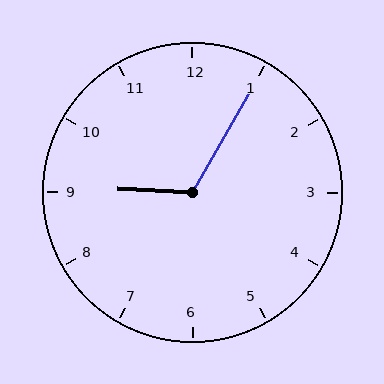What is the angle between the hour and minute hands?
Approximately 118 degrees.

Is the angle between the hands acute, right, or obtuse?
It is obtuse.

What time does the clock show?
9:05.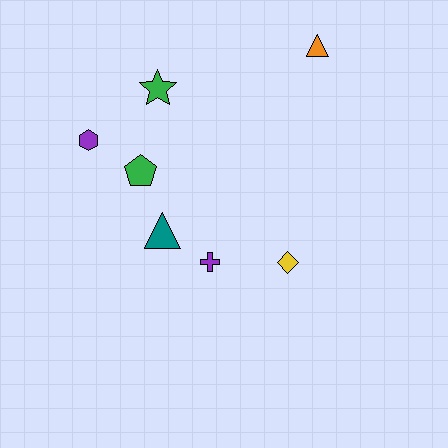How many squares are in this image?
There are no squares.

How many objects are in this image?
There are 7 objects.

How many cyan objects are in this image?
There are no cyan objects.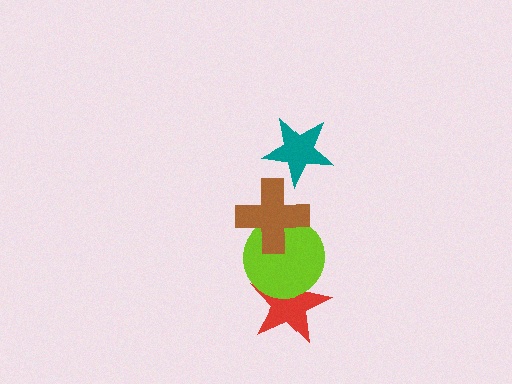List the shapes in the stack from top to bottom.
From top to bottom: the teal star, the brown cross, the lime circle, the red star.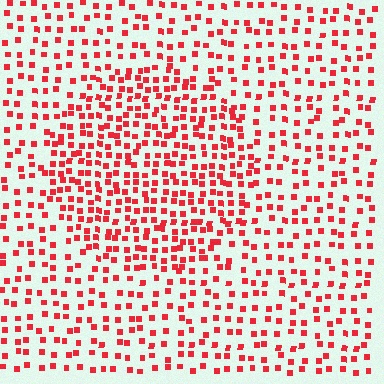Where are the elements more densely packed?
The elements are more densely packed inside the circle boundary.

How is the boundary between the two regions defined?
The boundary is defined by a change in element density (approximately 1.8x ratio). All elements are the same color, size, and shape.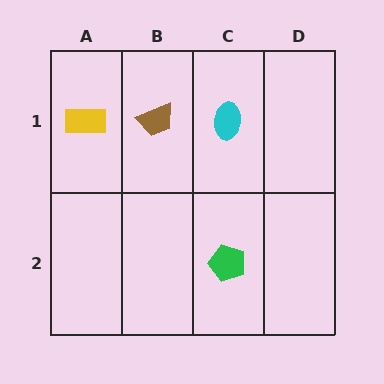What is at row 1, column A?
A yellow rectangle.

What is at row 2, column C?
A green pentagon.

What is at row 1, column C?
A cyan ellipse.